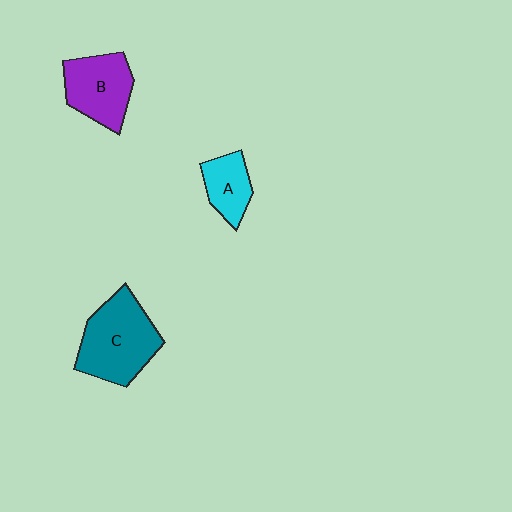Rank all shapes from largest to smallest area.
From largest to smallest: C (teal), B (purple), A (cyan).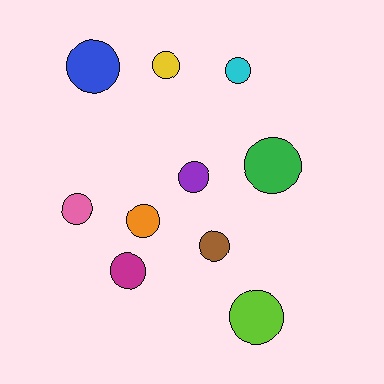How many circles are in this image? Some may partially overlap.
There are 10 circles.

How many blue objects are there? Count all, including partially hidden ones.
There is 1 blue object.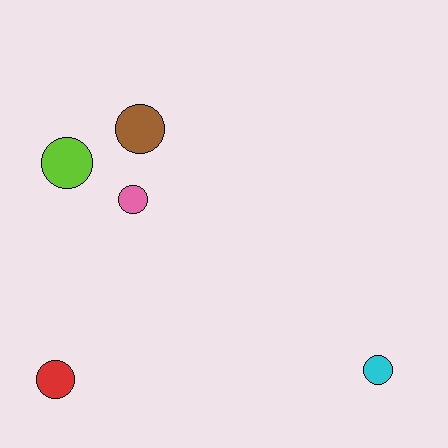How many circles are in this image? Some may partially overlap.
There are 5 circles.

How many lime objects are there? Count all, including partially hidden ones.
There is 1 lime object.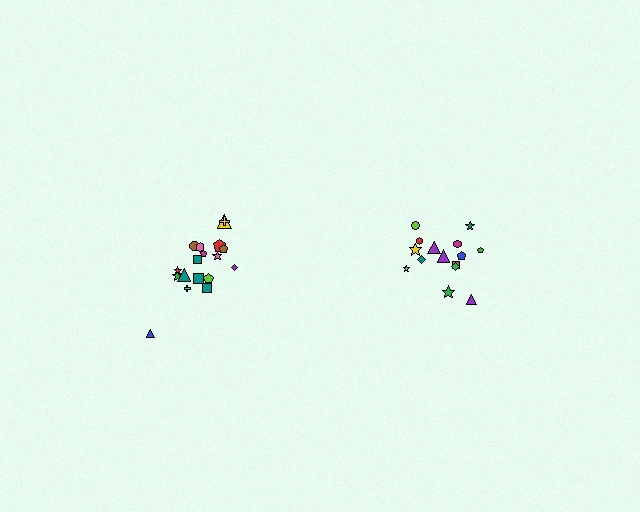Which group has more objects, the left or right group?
The left group.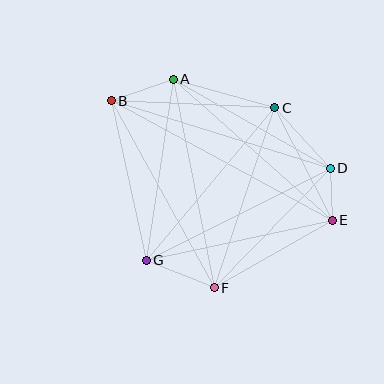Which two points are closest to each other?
Points D and E are closest to each other.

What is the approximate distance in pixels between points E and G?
The distance between E and G is approximately 190 pixels.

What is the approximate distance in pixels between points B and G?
The distance between B and G is approximately 163 pixels.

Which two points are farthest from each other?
Points B and E are farthest from each other.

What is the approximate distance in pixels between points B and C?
The distance between B and C is approximately 163 pixels.